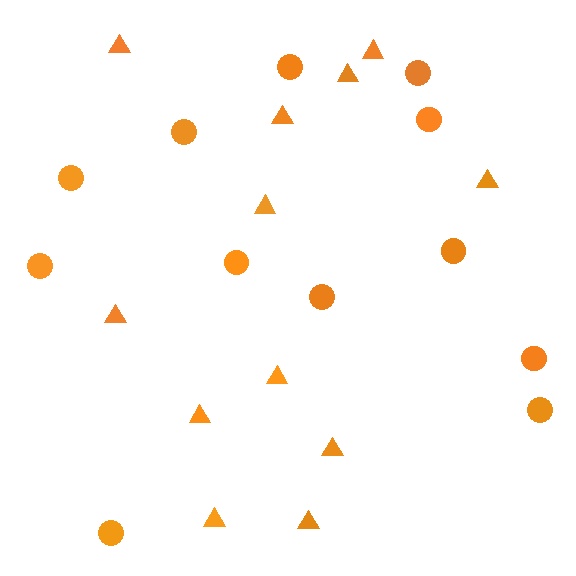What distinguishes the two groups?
There are 2 groups: one group of triangles (12) and one group of circles (12).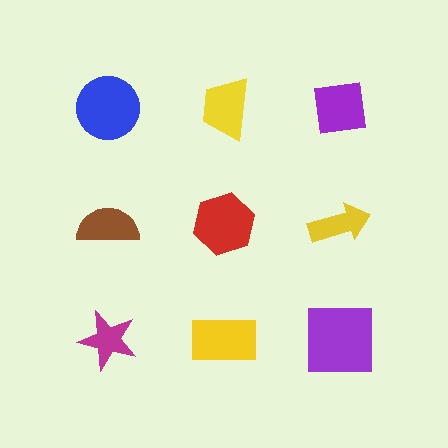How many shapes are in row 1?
3 shapes.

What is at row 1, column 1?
A blue circle.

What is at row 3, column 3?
A purple square.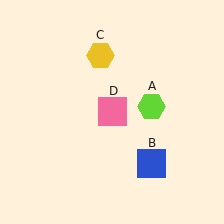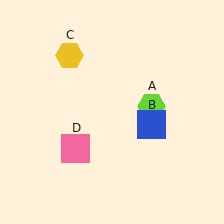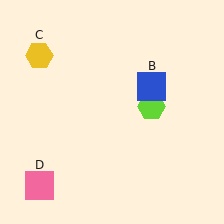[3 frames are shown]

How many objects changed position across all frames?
3 objects changed position: blue square (object B), yellow hexagon (object C), pink square (object D).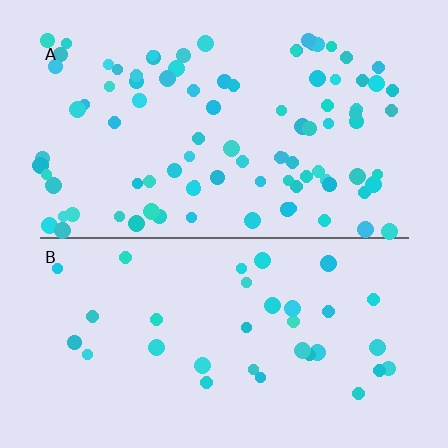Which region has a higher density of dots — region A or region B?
A (the top).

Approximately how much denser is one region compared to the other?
Approximately 2.7× — region A over region B.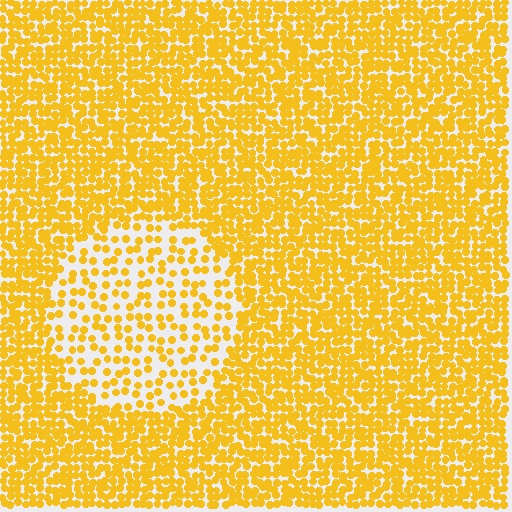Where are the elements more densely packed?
The elements are more densely packed outside the circle boundary.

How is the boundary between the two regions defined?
The boundary is defined by a change in element density (approximately 2.3x ratio). All elements are the same color, size, and shape.